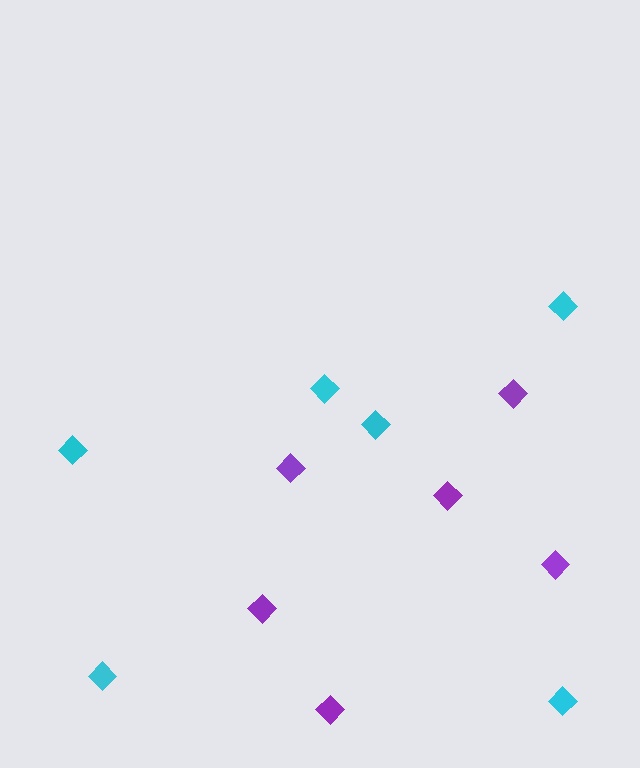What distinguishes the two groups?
There are 2 groups: one group of purple diamonds (6) and one group of cyan diamonds (6).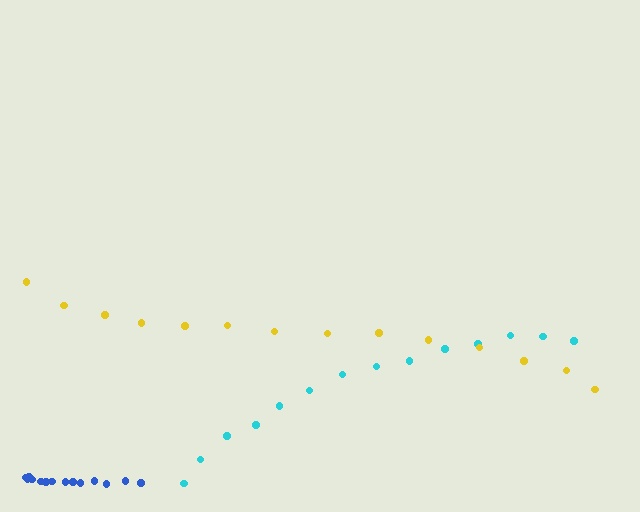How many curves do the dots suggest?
There are 3 distinct paths.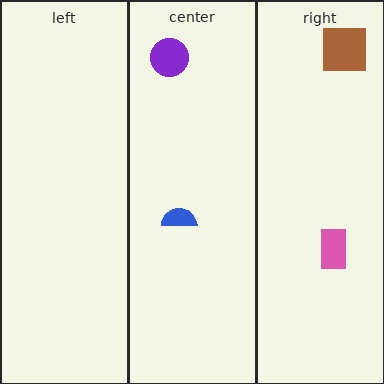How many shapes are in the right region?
2.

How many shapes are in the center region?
2.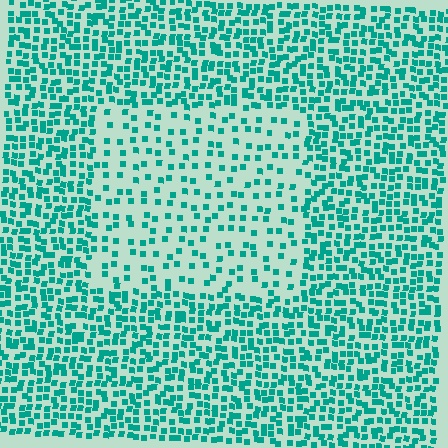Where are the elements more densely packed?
The elements are more densely packed outside the rectangle boundary.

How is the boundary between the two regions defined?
The boundary is defined by a change in element density (approximately 2.2x ratio). All elements are the same color, size, and shape.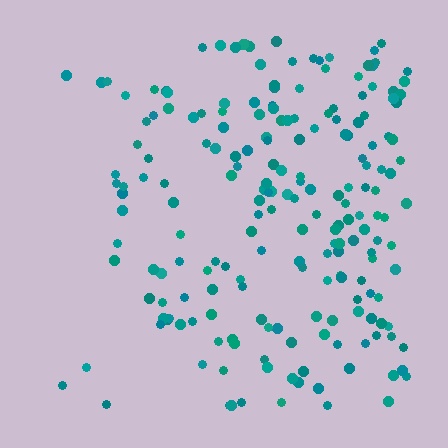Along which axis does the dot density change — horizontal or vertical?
Horizontal.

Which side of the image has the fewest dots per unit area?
The left.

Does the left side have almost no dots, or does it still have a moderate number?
Still a moderate number, just noticeably fewer than the right.